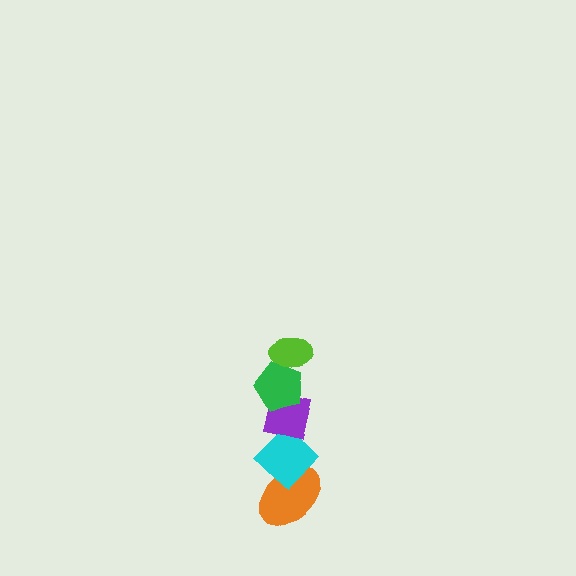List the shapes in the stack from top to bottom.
From top to bottom: the lime ellipse, the green pentagon, the purple square, the cyan diamond, the orange ellipse.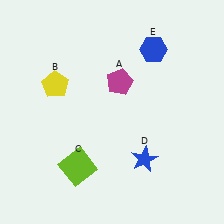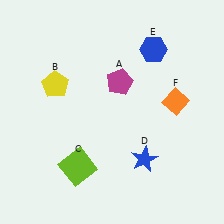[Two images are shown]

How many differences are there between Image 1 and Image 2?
There is 1 difference between the two images.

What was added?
An orange diamond (F) was added in Image 2.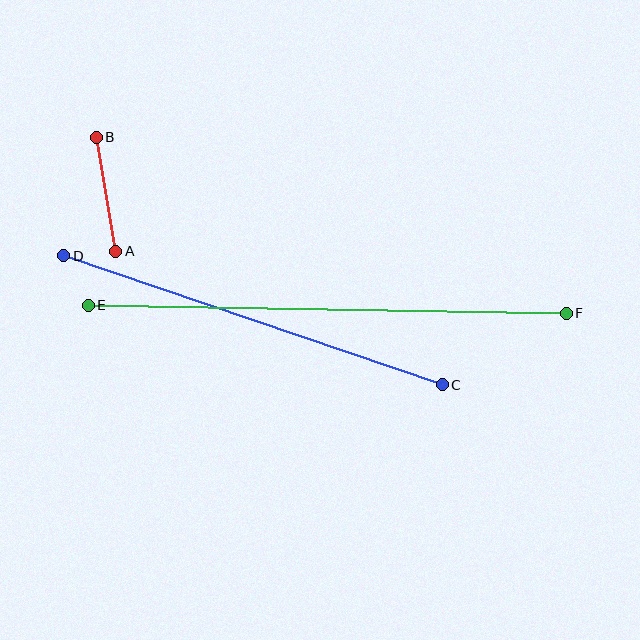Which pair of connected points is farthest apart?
Points E and F are farthest apart.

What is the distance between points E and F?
The distance is approximately 478 pixels.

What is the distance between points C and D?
The distance is approximately 400 pixels.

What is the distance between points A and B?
The distance is approximately 116 pixels.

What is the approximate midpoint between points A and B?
The midpoint is at approximately (106, 194) pixels.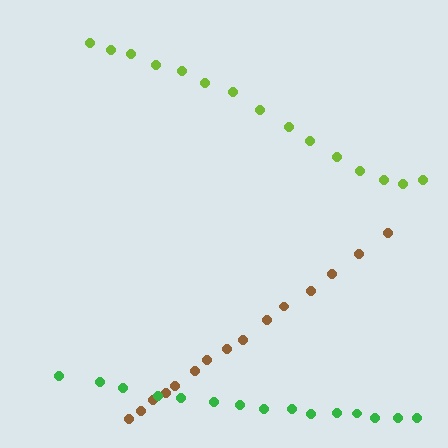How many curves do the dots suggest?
There are 3 distinct paths.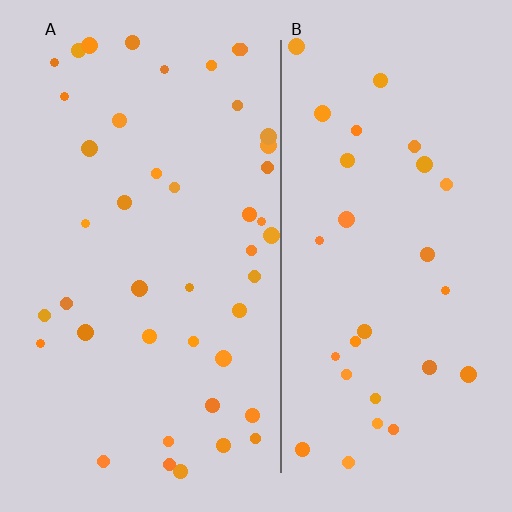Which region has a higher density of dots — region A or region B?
A (the left).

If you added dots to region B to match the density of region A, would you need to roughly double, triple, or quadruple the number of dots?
Approximately double.